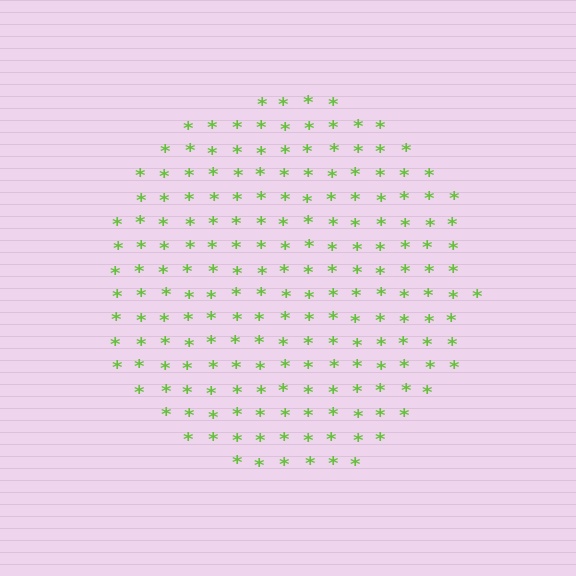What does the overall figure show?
The overall figure shows a circle.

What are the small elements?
The small elements are asterisks.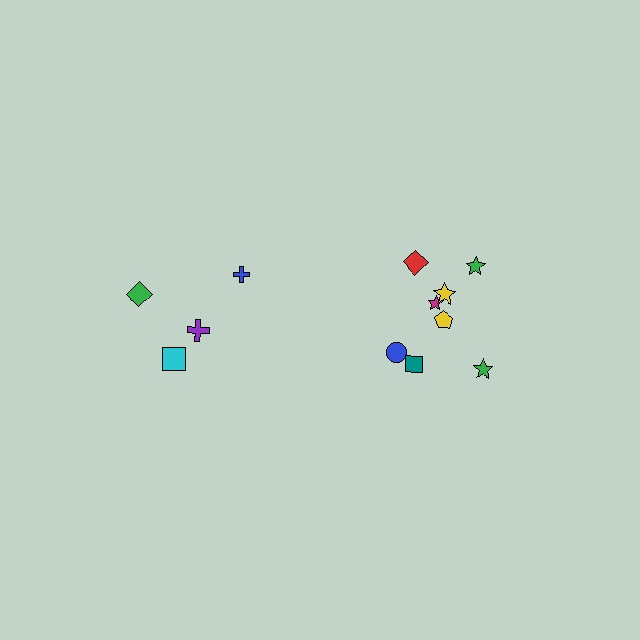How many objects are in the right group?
There are 8 objects.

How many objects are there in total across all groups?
There are 12 objects.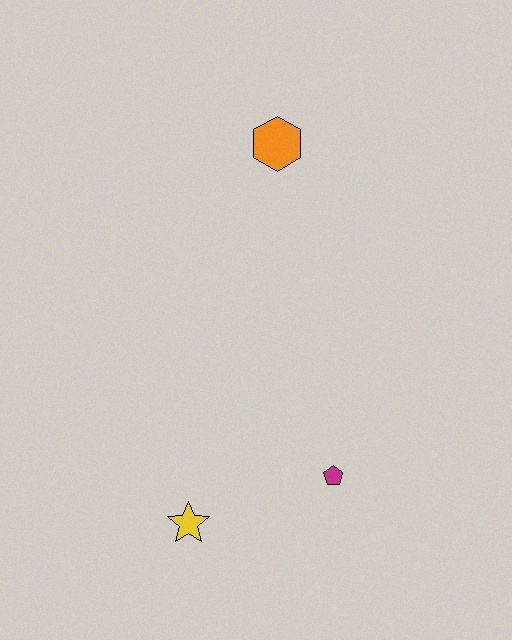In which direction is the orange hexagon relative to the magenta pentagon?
The orange hexagon is above the magenta pentagon.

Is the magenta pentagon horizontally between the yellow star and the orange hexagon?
No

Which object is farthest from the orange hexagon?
The yellow star is farthest from the orange hexagon.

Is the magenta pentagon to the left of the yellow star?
No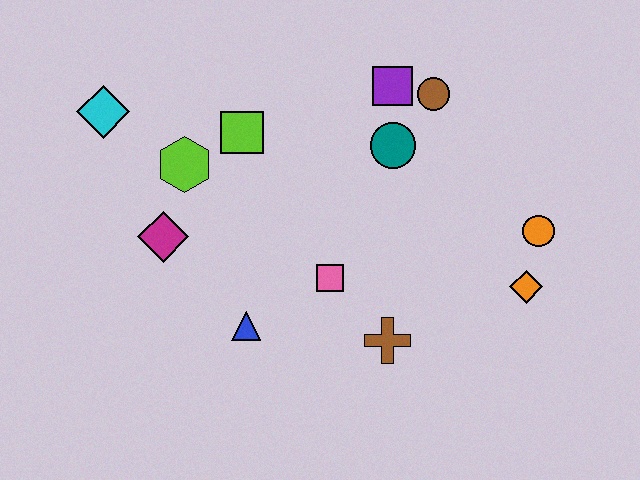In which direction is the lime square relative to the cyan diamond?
The lime square is to the right of the cyan diamond.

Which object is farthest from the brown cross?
The cyan diamond is farthest from the brown cross.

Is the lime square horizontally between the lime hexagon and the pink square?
Yes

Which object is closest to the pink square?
The brown cross is closest to the pink square.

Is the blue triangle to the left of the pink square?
Yes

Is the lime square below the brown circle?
Yes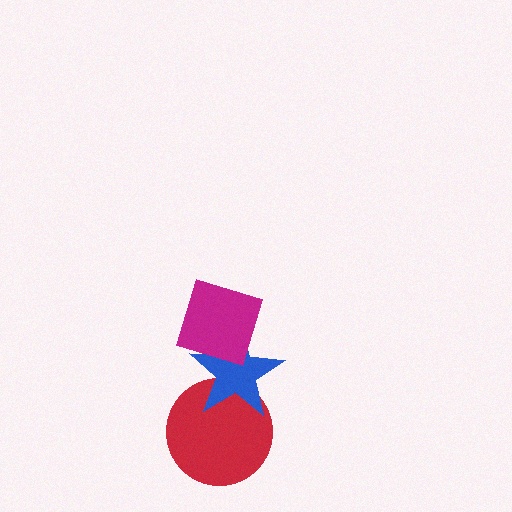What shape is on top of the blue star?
The magenta diamond is on top of the blue star.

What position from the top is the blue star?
The blue star is 2nd from the top.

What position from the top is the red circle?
The red circle is 3rd from the top.